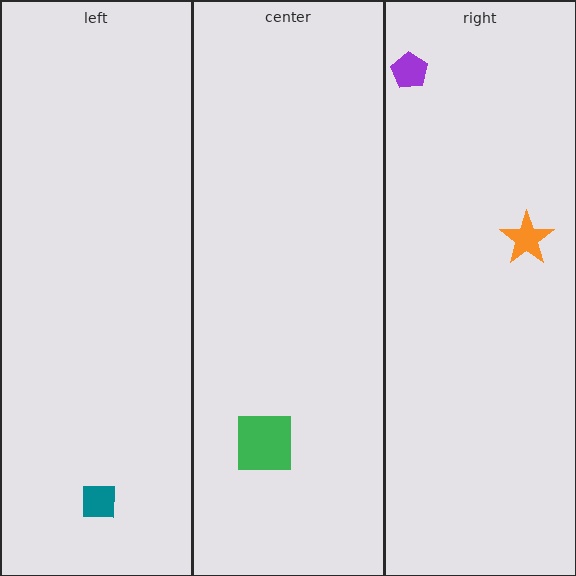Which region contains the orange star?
The right region.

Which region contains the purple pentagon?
The right region.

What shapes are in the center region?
The green square.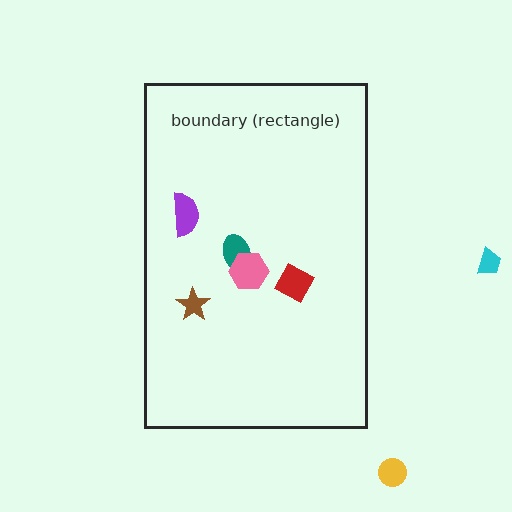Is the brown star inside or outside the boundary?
Inside.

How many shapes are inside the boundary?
5 inside, 2 outside.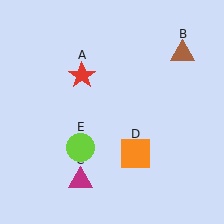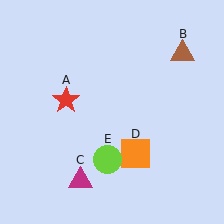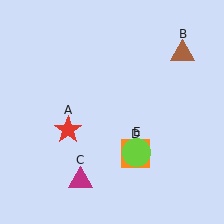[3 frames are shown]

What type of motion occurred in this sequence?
The red star (object A), lime circle (object E) rotated counterclockwise around the center of the scene.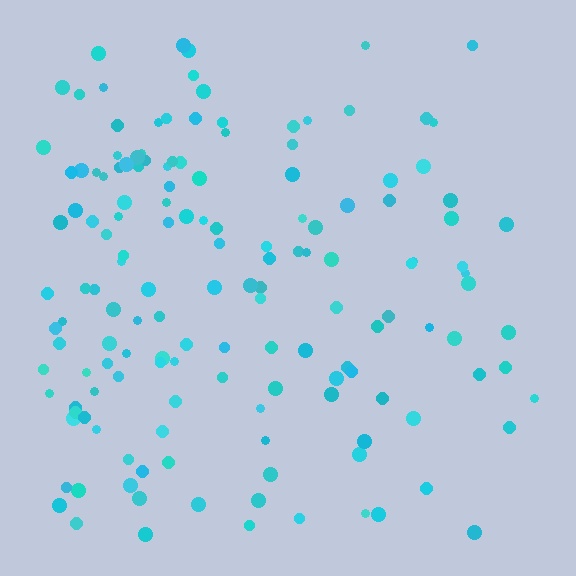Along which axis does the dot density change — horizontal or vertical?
Horizontal.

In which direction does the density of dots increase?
From right to left, with the left side densest.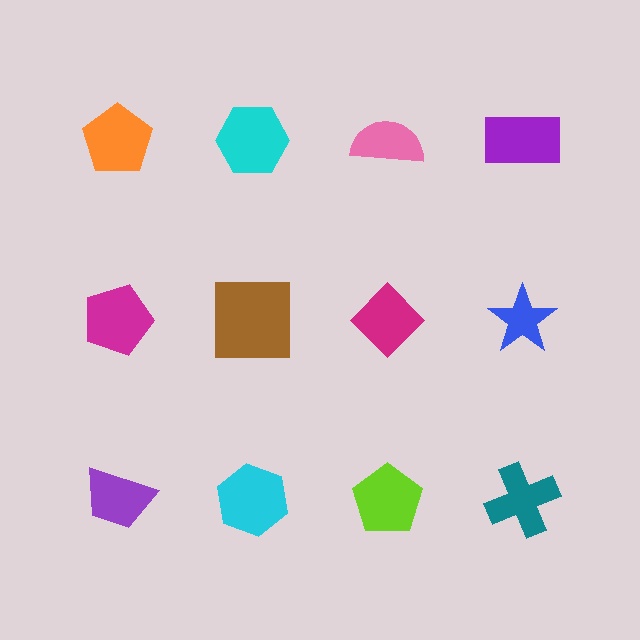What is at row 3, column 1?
A purple trapezoid.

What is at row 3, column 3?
A lime pentagon.